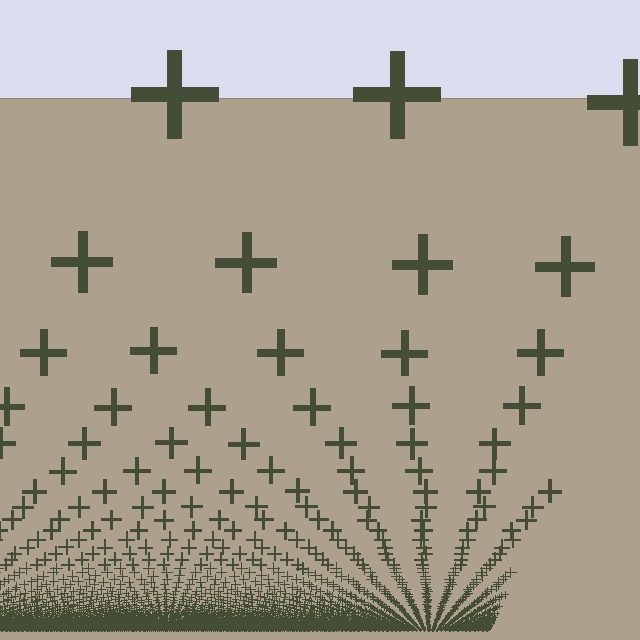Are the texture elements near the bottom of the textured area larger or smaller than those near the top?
Smaller. The gradient is inverted — elements near the bottom are smaller and denser.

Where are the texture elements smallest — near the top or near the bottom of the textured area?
Near the bottom.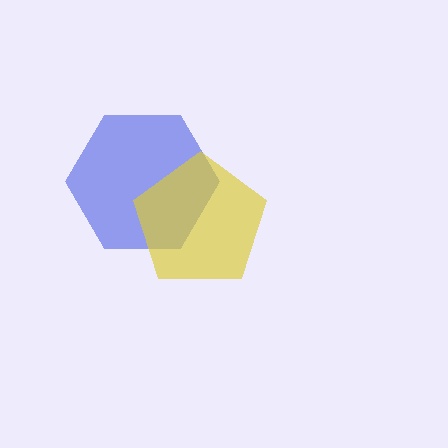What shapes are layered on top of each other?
The layered shapes are: a blue hexagon, a yellow pentagon.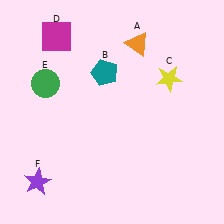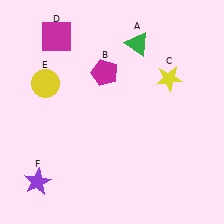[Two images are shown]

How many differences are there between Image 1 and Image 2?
There are 3 differences between the two images.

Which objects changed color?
A changed from orange to green. B changed from teal to magenta. E changed from green to yellow.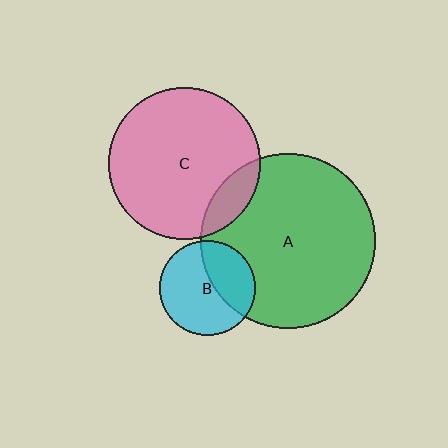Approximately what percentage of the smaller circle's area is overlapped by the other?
Approximately 35%.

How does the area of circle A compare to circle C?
Approximately 1.3 times.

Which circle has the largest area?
Circle A (green).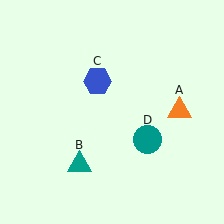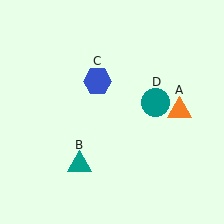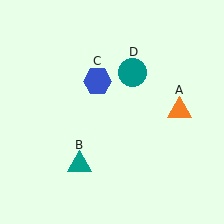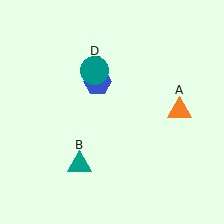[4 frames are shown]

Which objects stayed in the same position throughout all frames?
Orange triangle (object A) and teal triangle (object B) and blue hexagon (object C) remained stationary.